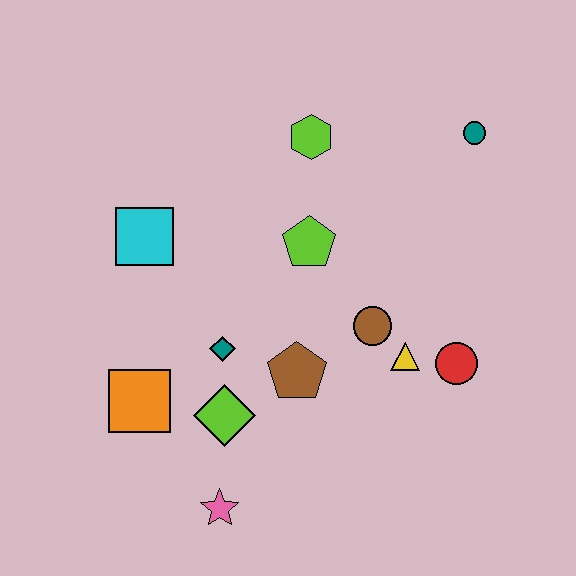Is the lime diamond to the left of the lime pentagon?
Yes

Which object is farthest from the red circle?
The cyan square is farthest from the red circle.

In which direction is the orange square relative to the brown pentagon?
The orange square is to the left of the brown pentagon.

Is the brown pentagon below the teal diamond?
Yes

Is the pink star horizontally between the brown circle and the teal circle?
No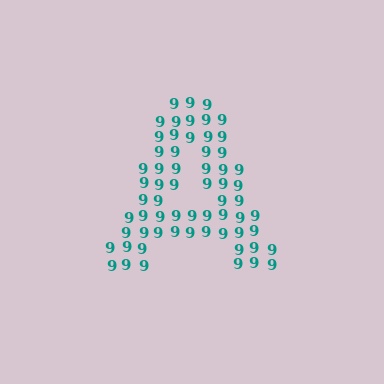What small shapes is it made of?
It is made of small digit 9's.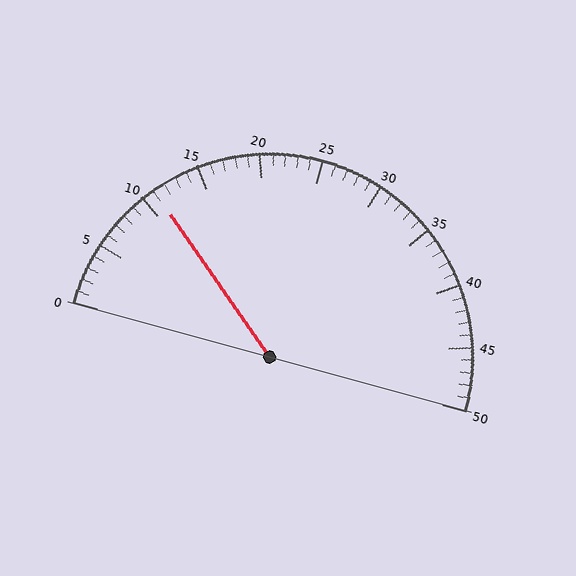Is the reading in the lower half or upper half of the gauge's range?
The reading is in the lower half of the range (0 to 50).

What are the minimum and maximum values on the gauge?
The gauge ranges from 0 to 50.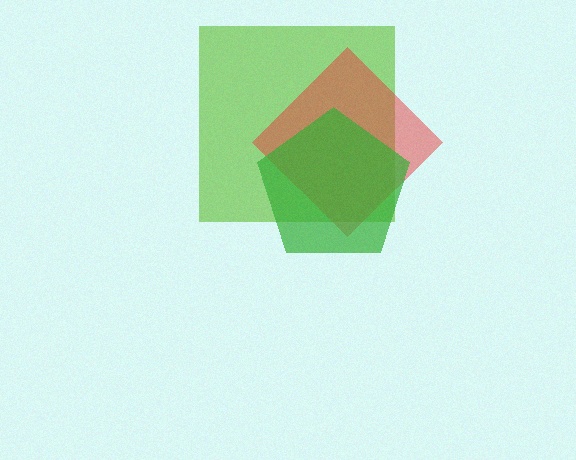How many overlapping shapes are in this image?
There are 3 overlapping shapes in the image.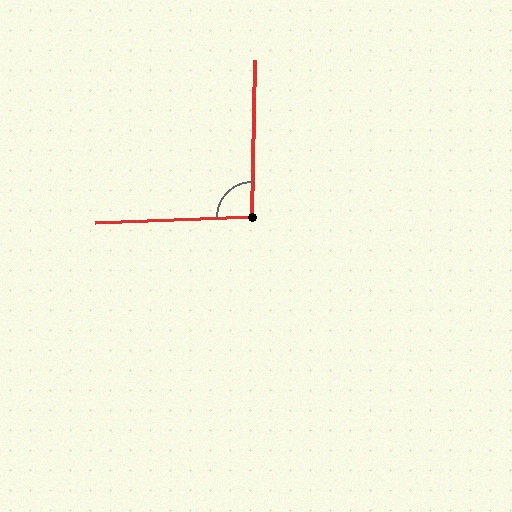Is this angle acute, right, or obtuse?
It is approximately a right angle.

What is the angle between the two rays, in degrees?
Approximately 93 degrees.